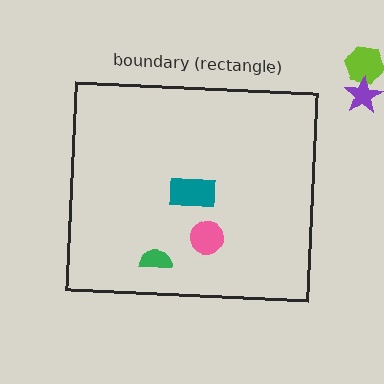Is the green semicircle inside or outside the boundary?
Inside.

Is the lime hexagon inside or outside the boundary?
Outside.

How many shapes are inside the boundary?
3 inside, 2 outside.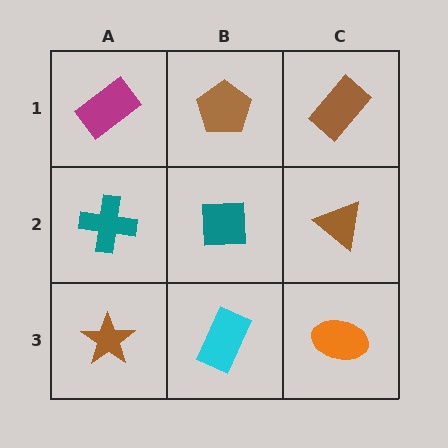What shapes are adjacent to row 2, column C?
A brown rectangle (row 1, column C), an orange ellipse (row 3, column C), a teal square (row 2, column B).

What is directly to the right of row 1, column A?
A brown pentagon.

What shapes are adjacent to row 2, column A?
A magenta rectangle (row 1, column A), a brown star (row 3, column A), a teal square (row 2, column B).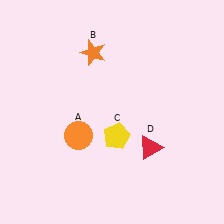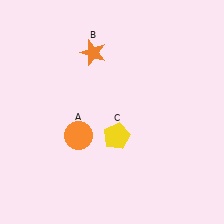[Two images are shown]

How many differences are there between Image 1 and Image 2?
There is 1 difference between the two images.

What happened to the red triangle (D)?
The red triangle (D) was removed in Image 2. It was in the bottom-right area of Image 1.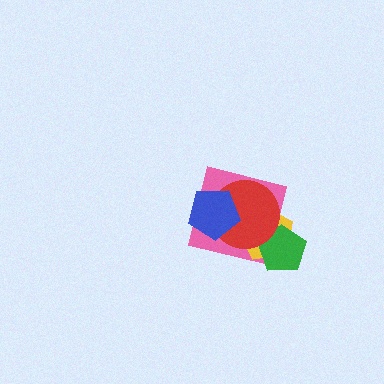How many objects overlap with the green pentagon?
3 objects overlap with the green pentagon.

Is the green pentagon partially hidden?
Yes, it is partially covered by another shape.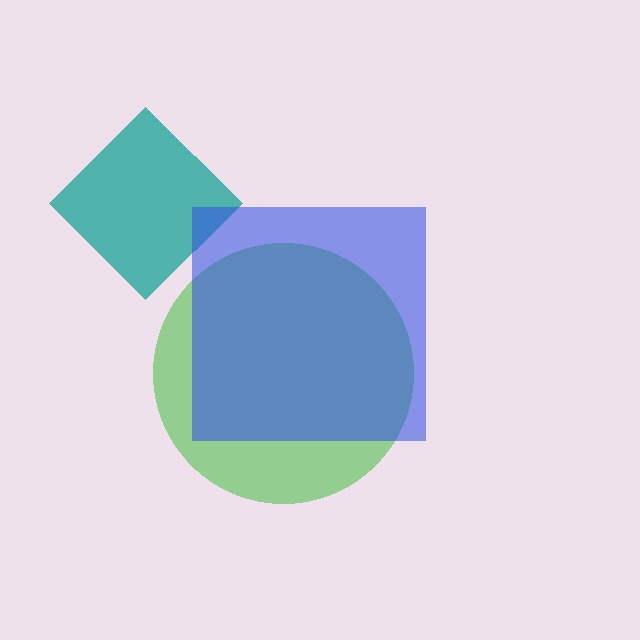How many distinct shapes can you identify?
There are 3 distinct shapes: a teal diamond, a green circle, a blue square.